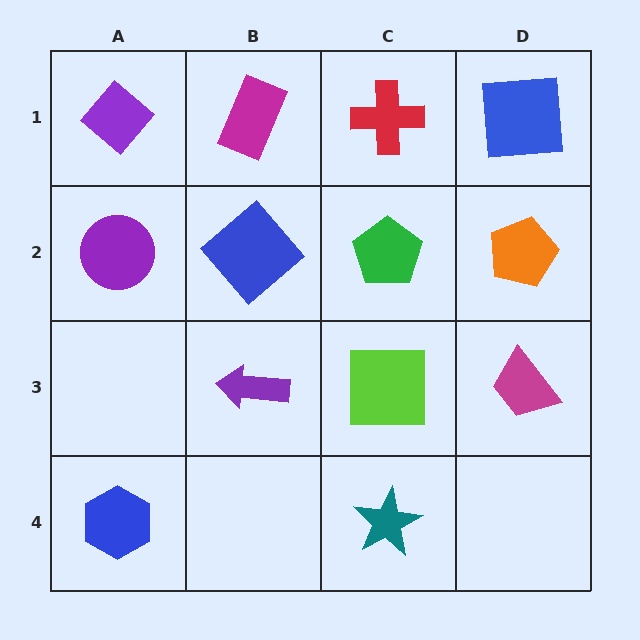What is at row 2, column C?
A green pentagon.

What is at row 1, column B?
A magenta rectangle.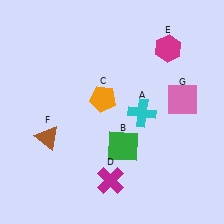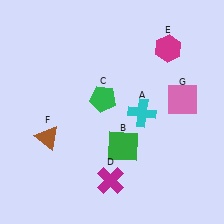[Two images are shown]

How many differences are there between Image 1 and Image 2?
There is 1 difference between the two images.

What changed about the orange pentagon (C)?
In Image 1, C is orange. In Image 2, it changed to green.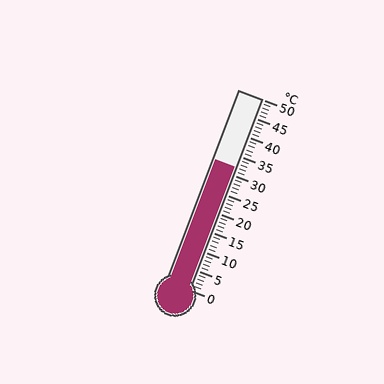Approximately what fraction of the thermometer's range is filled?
The thermometer is filled to approximately 65% of its range.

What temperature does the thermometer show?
The thermometer shows approximately 32°C.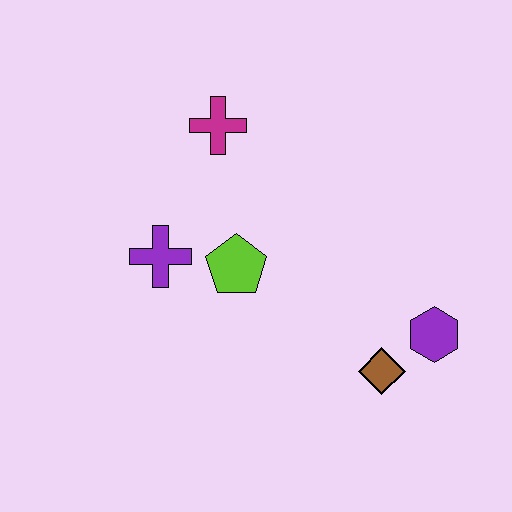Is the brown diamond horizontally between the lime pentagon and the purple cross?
No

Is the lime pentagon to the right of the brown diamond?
No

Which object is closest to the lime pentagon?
The purple cross is closest to the lime pentagon.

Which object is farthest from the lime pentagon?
The purple hexagon is farthest from the lime pentagon.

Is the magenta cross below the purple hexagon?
No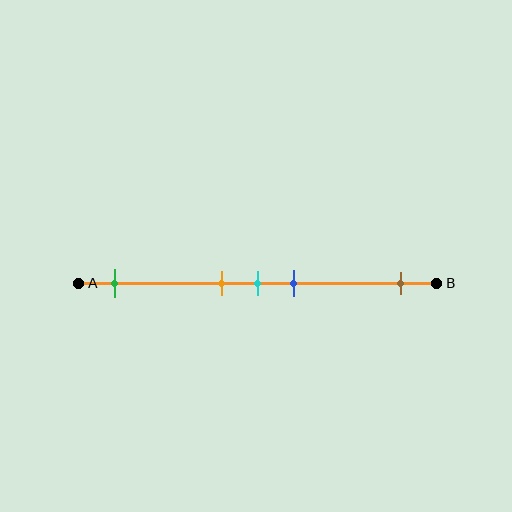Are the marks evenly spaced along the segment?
No, the marks are not evenly spaced.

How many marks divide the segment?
There are 5 marks dividing the segment.